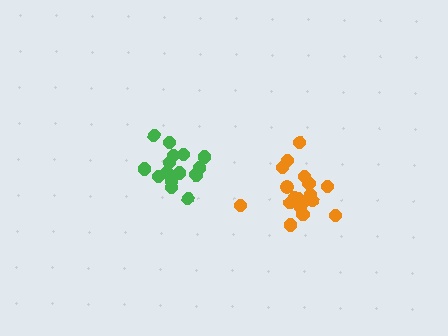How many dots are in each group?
Group 1: 18 dots, Group 2: 15 dots (33 total).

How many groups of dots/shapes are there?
There are 2 groups.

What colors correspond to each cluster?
The clusters are colored: orange, green.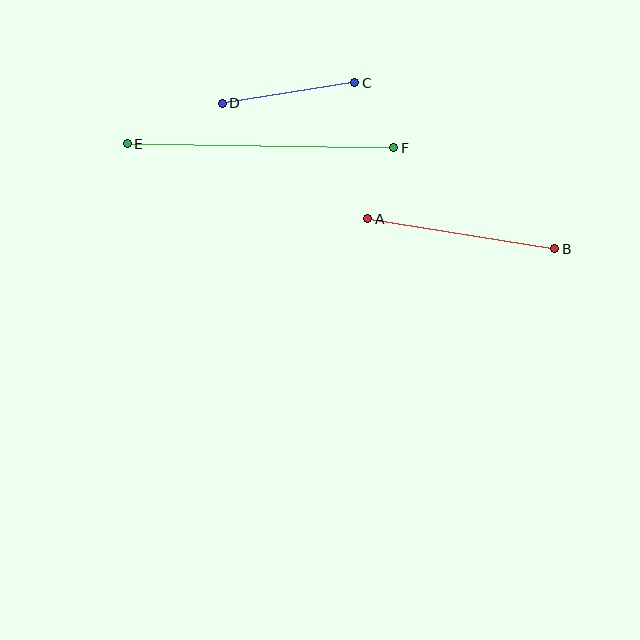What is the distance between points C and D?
The distance is approximately 134 pixels.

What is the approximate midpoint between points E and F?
The midpoint is at approximately (260, 146) pixels.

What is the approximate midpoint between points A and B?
The midpoint is at approximately (461, 234) pixels.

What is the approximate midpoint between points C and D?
The midpoint is at approximately (288, 93) pixels.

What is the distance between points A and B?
The distance is approximately 190 pixels.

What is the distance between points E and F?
The distance is approximately 266 pixels.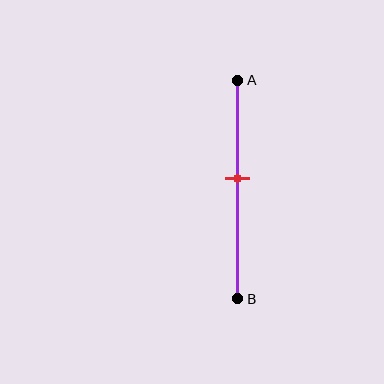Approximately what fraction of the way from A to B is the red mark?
The red mark is approximately 45% of the way from A to B.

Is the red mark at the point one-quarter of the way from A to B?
No, the mark is at about 45% from A, not at the 25% one-quarter point.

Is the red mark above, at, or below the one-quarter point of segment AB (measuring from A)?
The red mark is below the one-quarter point of segment AB.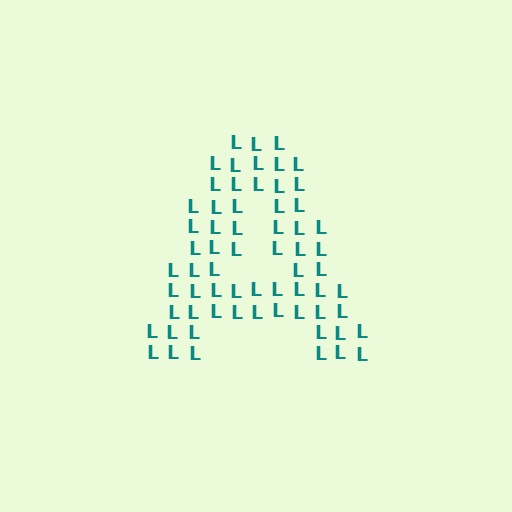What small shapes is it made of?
It is made of small letter L's.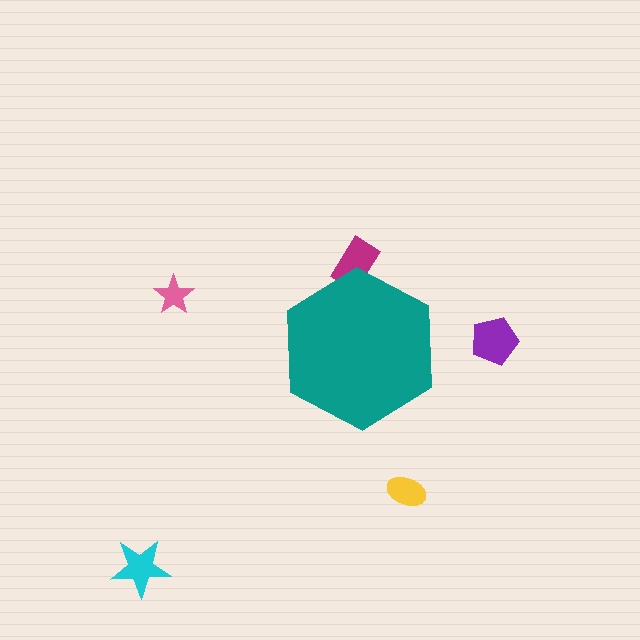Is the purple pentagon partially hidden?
No, the purple pentagon is fully visible.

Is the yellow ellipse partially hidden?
No, the yellow ellipse is fully visible.